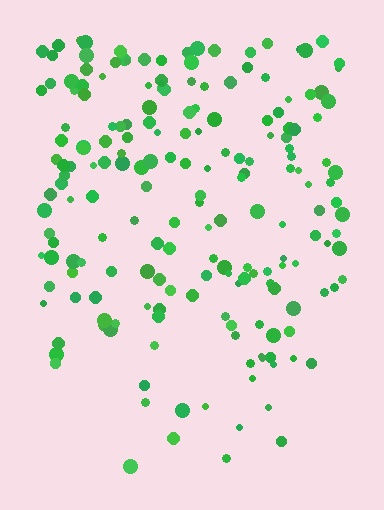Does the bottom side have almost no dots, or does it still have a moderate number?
Still a moderate number, just noticeably fewer than the top.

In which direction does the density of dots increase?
From bottom to top, with the top side densest.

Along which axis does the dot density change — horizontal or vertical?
Vertical.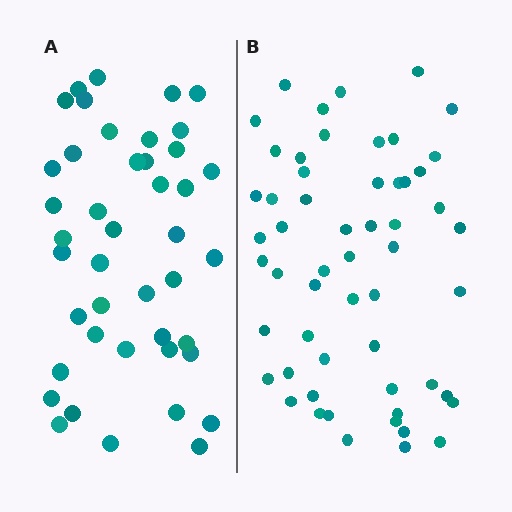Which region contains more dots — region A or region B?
Region B (the right region) has more dots.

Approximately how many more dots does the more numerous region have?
Region B has approximately 15 more dots than region A.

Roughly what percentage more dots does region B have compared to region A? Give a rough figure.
About 30% more.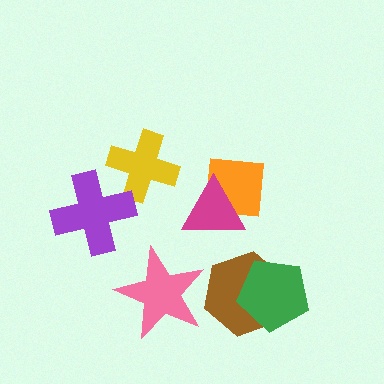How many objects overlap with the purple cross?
1 object overlaps with the purple cross.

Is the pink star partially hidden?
No, no other shape covers it.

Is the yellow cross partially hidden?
Yes, it is partially covered by another shape.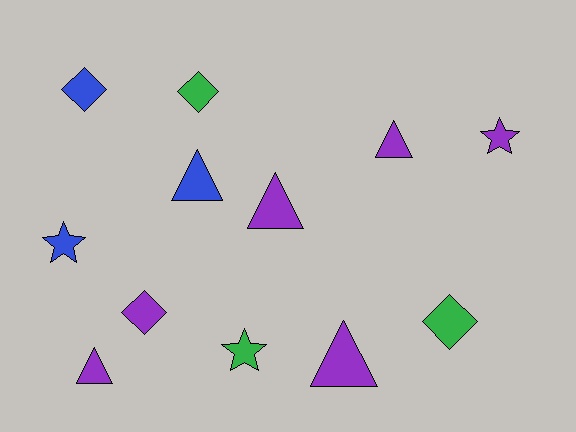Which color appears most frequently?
Purple, with 6 objects.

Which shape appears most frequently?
Triangle, with 5 objects.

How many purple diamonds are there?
There is 1 purple diamond.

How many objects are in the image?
There are 12 objects.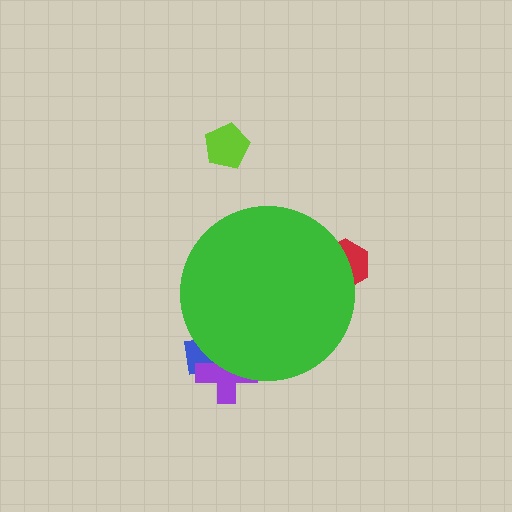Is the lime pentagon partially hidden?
No, the lime pentagon is fully visible.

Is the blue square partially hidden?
Yes, the blue square is partially hidden behind the green circle.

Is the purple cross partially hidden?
Yes, the purple cross is partially hidden behind the green circle.